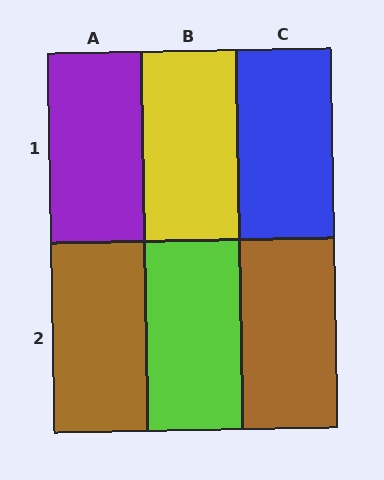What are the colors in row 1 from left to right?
Purple, yellow, blue.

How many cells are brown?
2 cells are brown.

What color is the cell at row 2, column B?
Lime.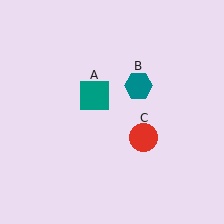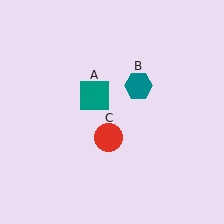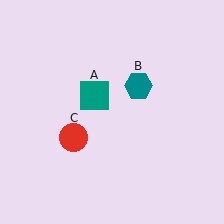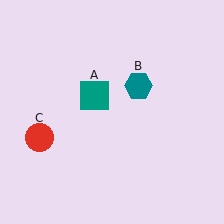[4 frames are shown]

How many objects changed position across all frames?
1 object changed position: red circle (object C).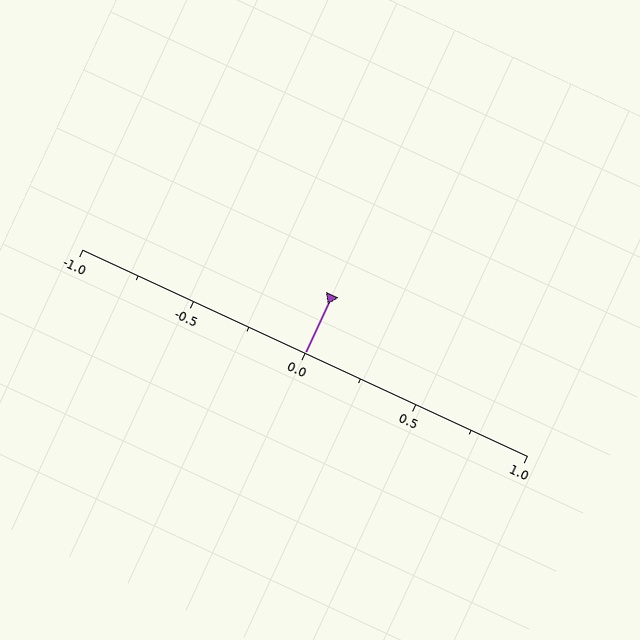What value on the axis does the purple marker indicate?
The marker indicates approximately 0.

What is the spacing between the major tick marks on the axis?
The major ticks are spaced 0.5 apart.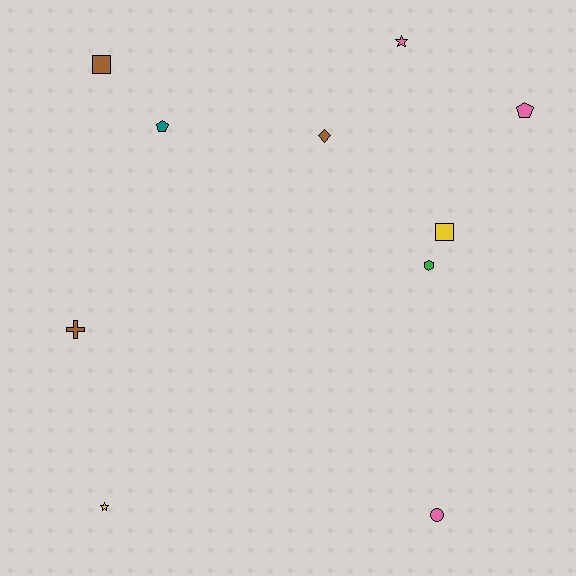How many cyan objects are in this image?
There are no cyan objects.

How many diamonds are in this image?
There is 1 diamond.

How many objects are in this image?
There are 10 objects.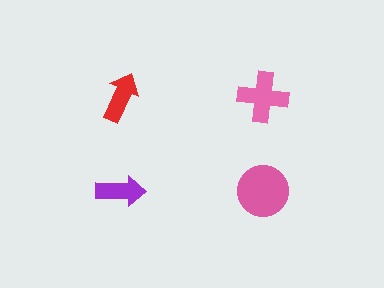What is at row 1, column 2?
A pink cross.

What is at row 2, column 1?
A purple arrow.